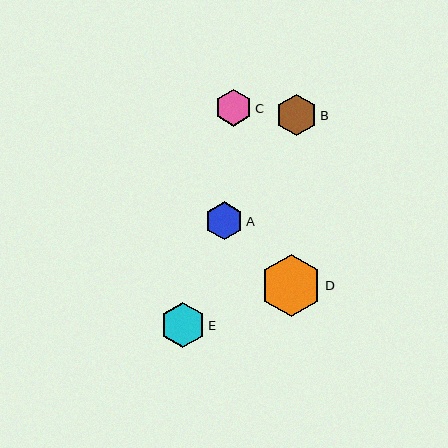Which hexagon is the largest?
Hexagon D is the largest with a size of approximately 62 pixels.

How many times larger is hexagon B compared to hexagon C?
Hexagon B is approximately 1.1 times the size of hexagon C.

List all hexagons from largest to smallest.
From largest to smallest: D, E, B, A, C.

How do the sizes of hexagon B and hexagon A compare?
Hexagon B and hexagon A are approximately the same size.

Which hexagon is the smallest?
Hexagon C is the smallest with a size of approximately 37 pixels.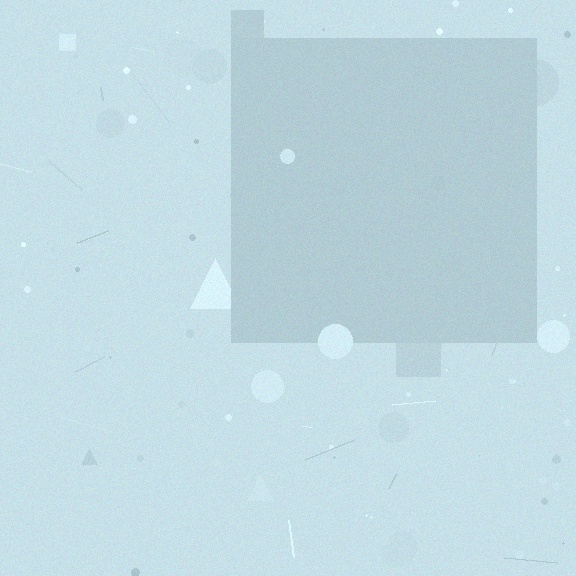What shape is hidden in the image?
A square is hidden in the image.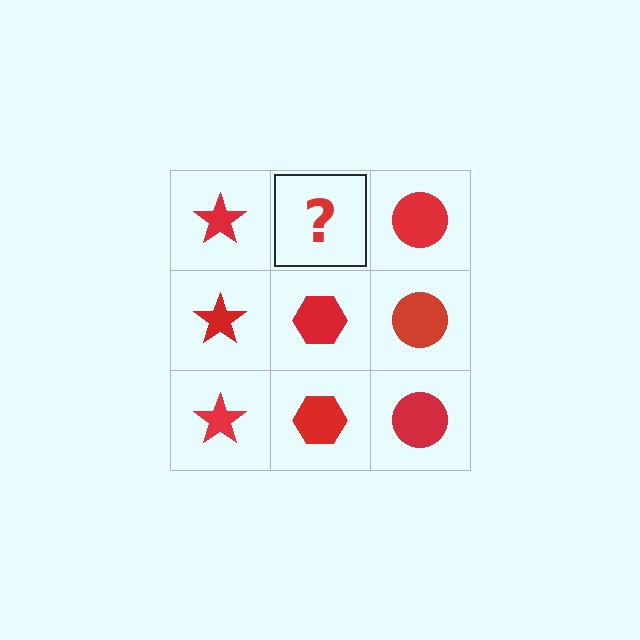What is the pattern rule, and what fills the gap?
The rule is that each column has a consistent shape. The gap should be filled with a red hexagon.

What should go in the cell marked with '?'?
The missing cell should contain a red hexagon.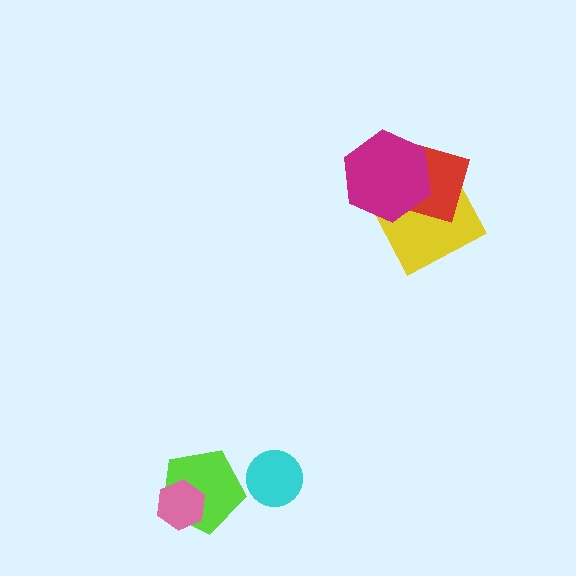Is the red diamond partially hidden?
Yes, it is partially covered by another shape.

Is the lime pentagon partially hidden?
Yes, it is partially covered by another shape.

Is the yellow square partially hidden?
Yes, it is partially covered by another shape.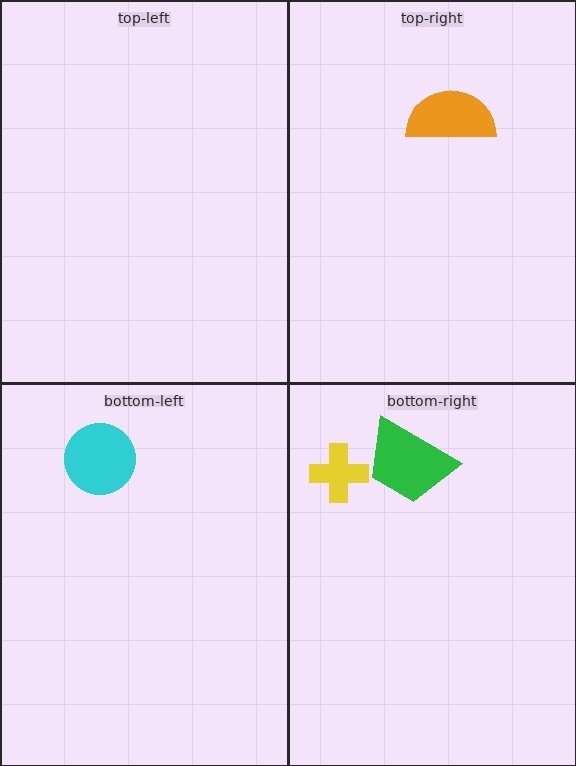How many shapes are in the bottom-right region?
2.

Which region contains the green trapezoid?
The bottom-right region.